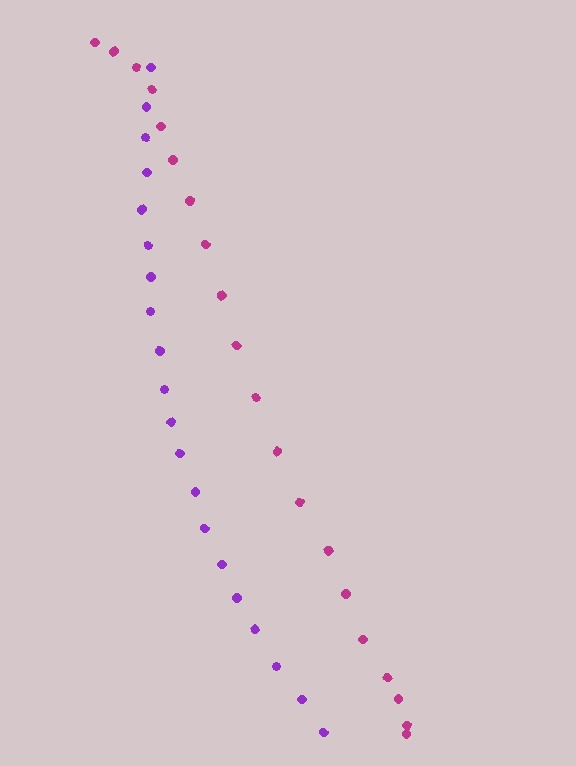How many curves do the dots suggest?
There are 2 distinct paths.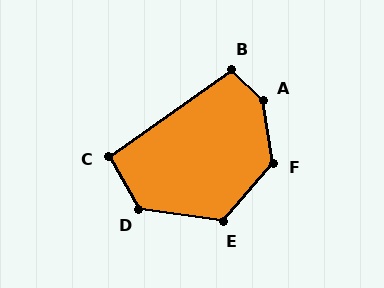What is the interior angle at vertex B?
Approximately 101 degrees (obtuse).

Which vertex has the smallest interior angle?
C, at approximately 96 degrees.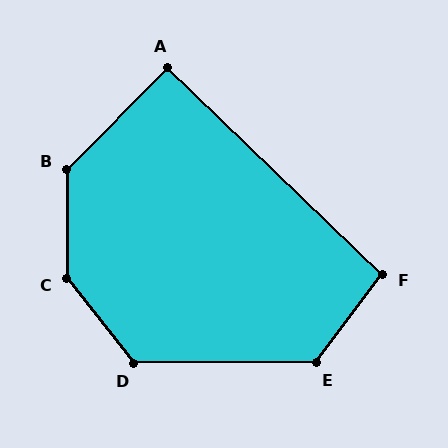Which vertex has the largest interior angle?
C, at approximately 142 degrees.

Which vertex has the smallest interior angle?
A, at approximately 91 degrees.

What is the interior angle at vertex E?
Approximately 127 degrees (obtuse).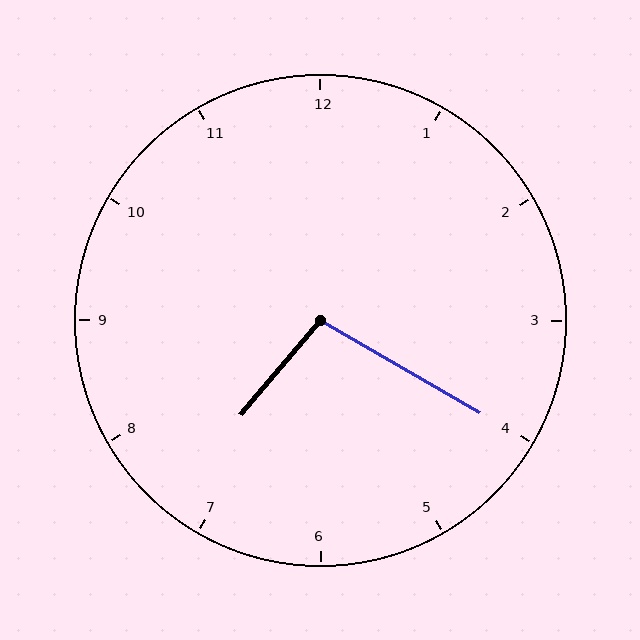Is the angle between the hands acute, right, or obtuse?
It is obtuse.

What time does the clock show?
7:20.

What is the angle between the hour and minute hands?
Approximately 100 degrees.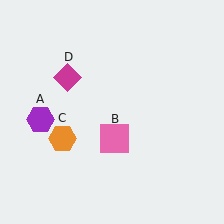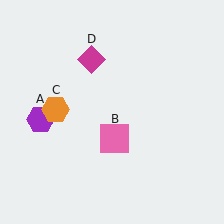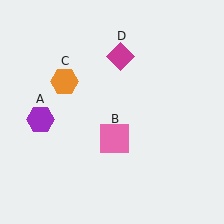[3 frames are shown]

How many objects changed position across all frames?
2 objects changed position: orange hexagon (object C), magenta diamond (object D).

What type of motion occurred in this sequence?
The orange hexagon (object C), magenta diamond (object D) rotated clockwise around the center of the scene.